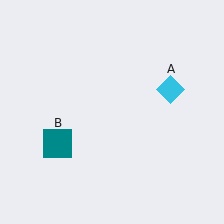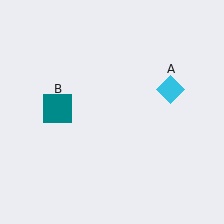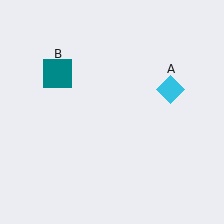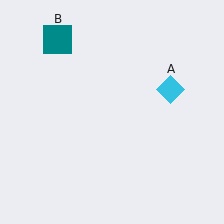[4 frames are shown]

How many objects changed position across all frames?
1 object changed position: teal square (object B).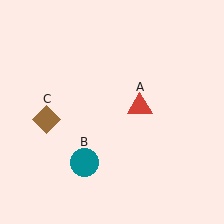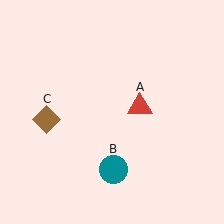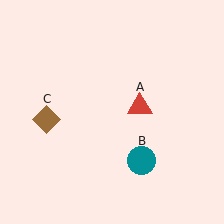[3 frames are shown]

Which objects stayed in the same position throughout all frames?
Red triangle (object A) and brown diamond (object C) remained stationary.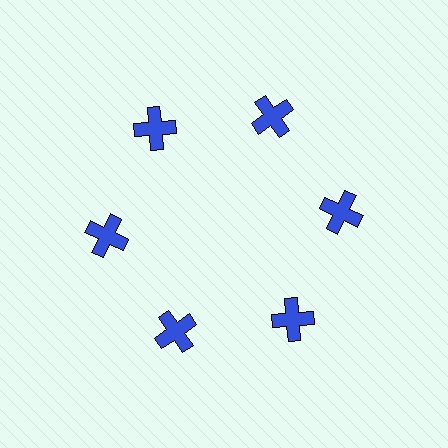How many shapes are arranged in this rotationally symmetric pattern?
There are 6 shapes, arranged in 6 groups of 1.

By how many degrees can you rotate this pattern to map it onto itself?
The pattern maps onto itself every 60 degrees of rotation.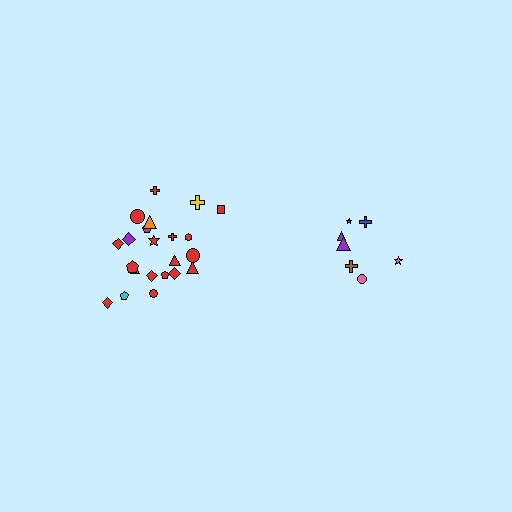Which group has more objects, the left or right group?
The left group.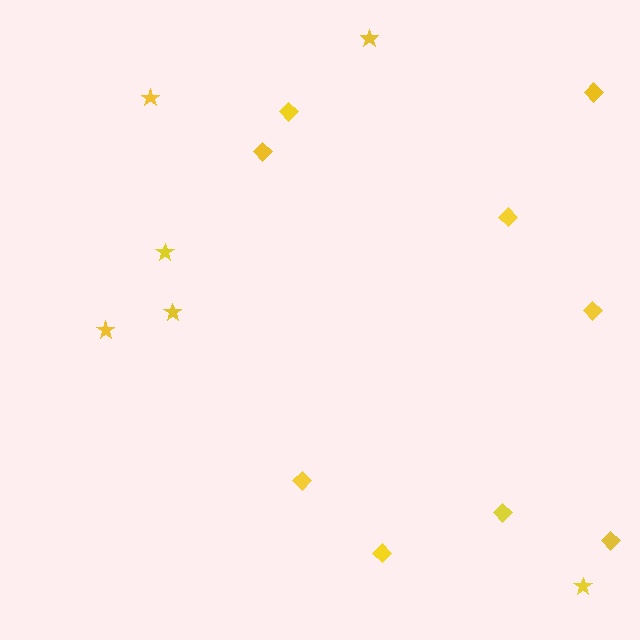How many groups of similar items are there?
There are 2 groups: one group of stars (6) and one group of diamonds (9).